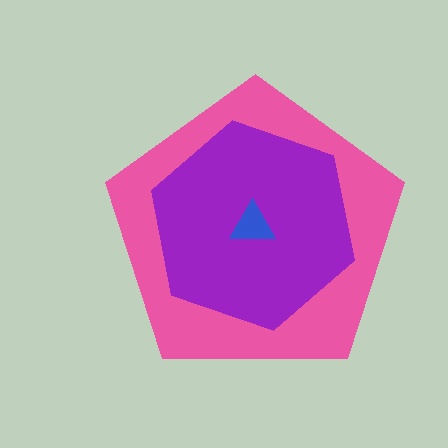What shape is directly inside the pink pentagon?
The purple hexagon.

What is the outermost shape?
The pink pentagon.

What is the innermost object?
The blue triangle.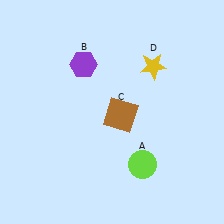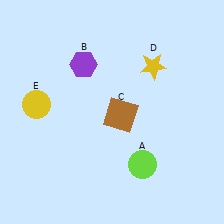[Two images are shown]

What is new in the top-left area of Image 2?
A yellow circle (E) was added in the top-left area of Image 2.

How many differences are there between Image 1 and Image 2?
There is 1 difference between the two images.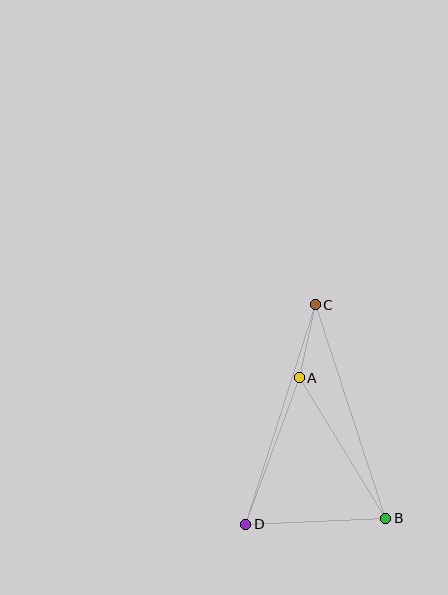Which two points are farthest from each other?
Points C and D are farthest from each other.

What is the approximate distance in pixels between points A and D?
The distance between A and D is approximately 156 pixels.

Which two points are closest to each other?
Points A and C are closest to each other.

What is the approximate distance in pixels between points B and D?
The distance between B and D is approximately 140 pixels.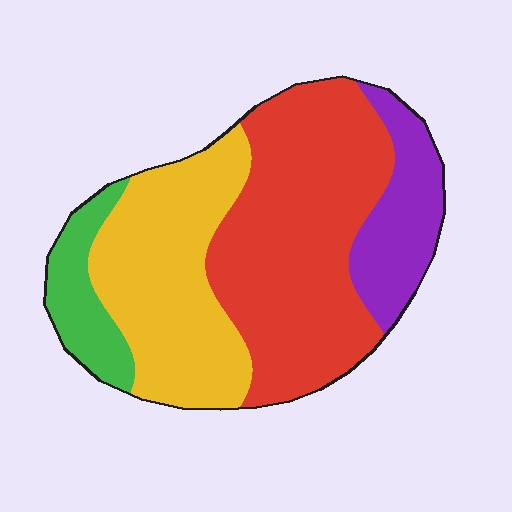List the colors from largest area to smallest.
From largest to smallest: red, yellow, purple, green.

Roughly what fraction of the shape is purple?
Purple takes up about one eighth (1/8) of the shape.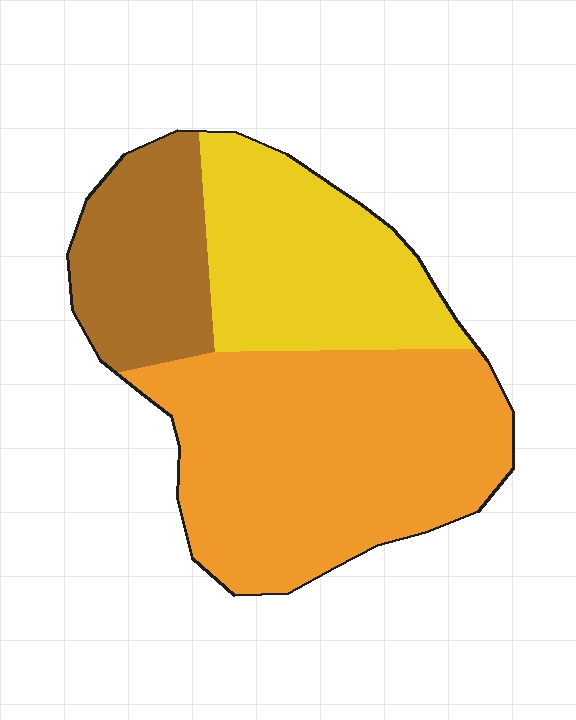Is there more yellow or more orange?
Orange.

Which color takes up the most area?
Orange, at roughly 50%.